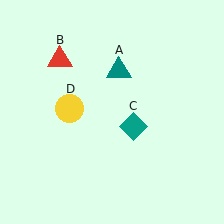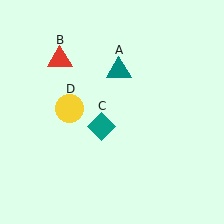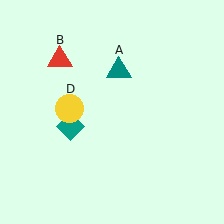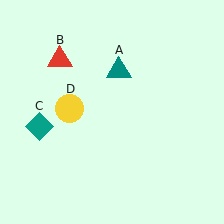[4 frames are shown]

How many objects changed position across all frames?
1 object changed position: teal diamond (object C).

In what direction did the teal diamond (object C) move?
The teal diamond (object C) moved left.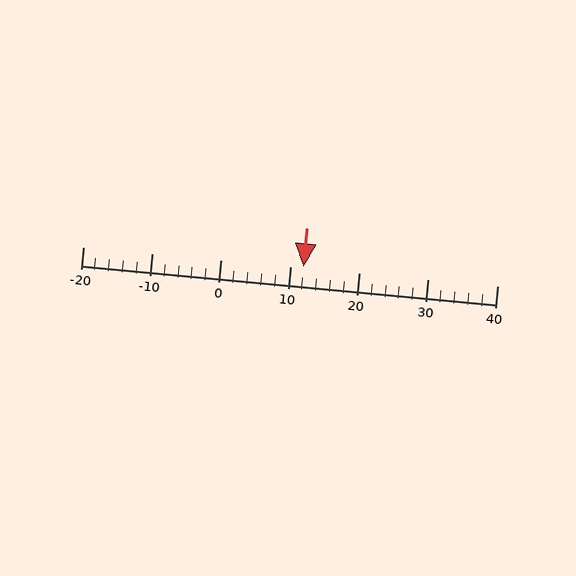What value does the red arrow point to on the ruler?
The red arrow points to approximately 12.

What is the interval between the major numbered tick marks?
The major tick marks are spaced 10 units apart.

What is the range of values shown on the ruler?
The ruler shows values from -20 to 40.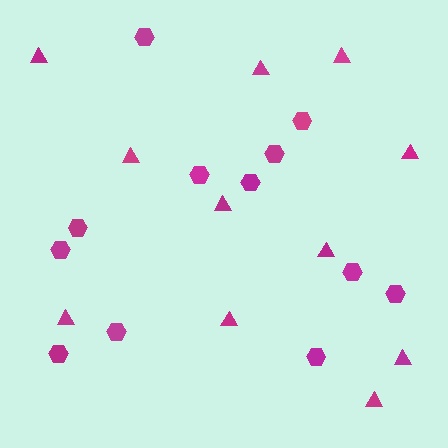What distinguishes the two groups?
There are 2 groups: one group of triangles (11) and one group of hexagons (12).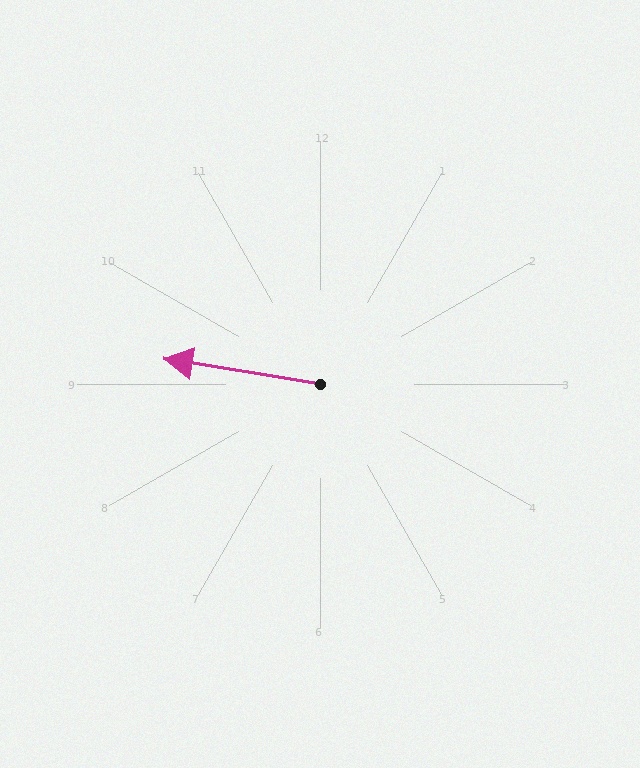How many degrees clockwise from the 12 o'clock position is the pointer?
Approximately 279 degrees.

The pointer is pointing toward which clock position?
Roughly 9 o'clock.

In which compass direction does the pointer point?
West.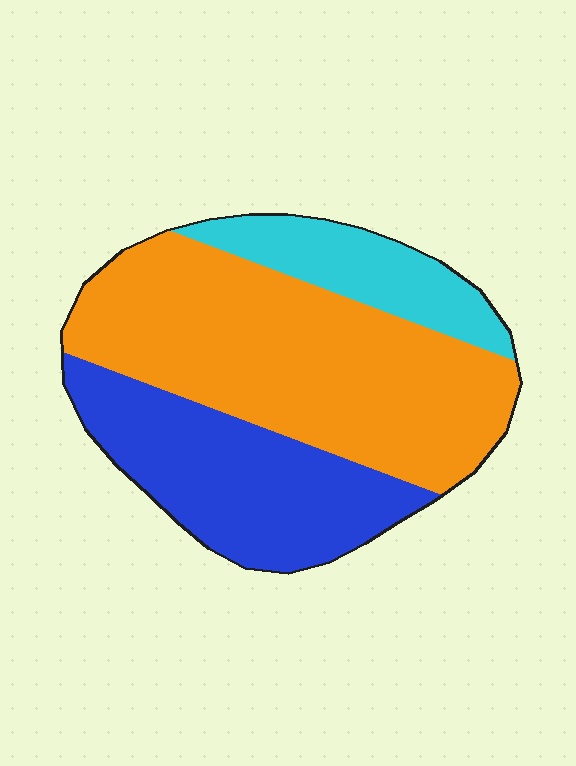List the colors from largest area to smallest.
From largest to smallest: orange, blue, cyan.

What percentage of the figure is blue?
Blue takes up between a sixth and a third of the figure.